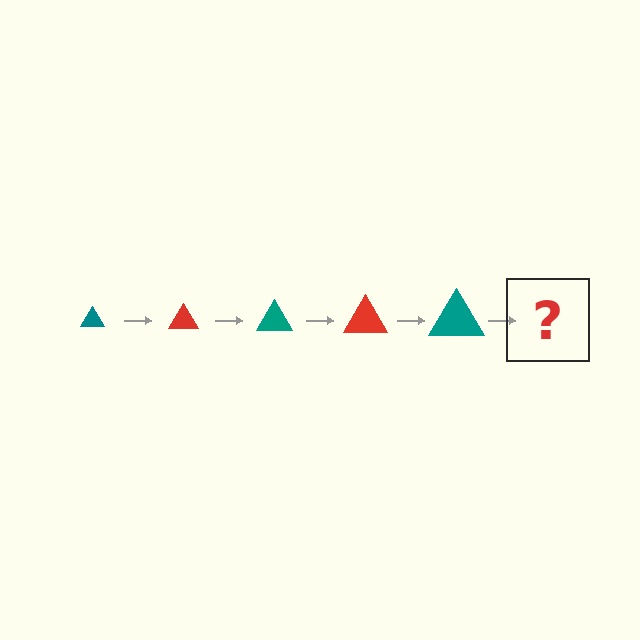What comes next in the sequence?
The next element should be a red triangle, larger than the previous one.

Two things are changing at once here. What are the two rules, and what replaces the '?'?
The two rules are that the triangle grows larger each step and the color cycles through teal and red. The '?' should be a red triangle, larger than the previous one.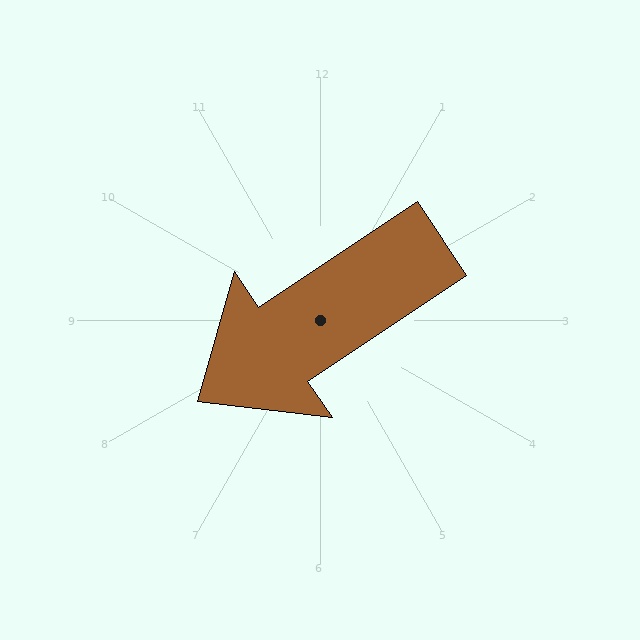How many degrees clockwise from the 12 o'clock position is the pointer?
Approximately 236 degrees.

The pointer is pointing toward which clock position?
Roughly 8 o'clock.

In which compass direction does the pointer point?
Southwest.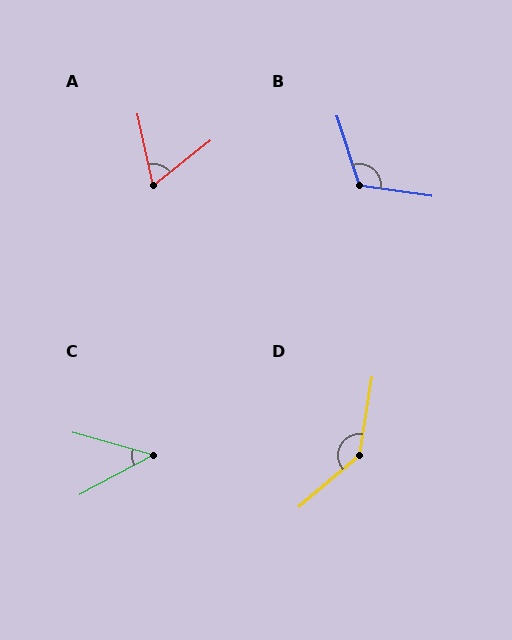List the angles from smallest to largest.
C (44°), A (64°), B (116°), D (140°).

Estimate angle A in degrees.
Approximately 64 degrees.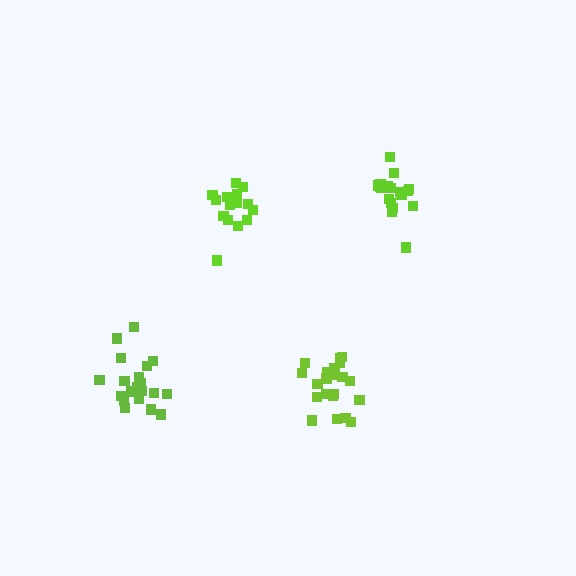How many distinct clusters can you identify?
There are 4 distinct clusters.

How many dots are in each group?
Group 1: 19 dots, Group 2: 20 dots, Group 3: 21 dots, Group 4: 16 dots (76 total).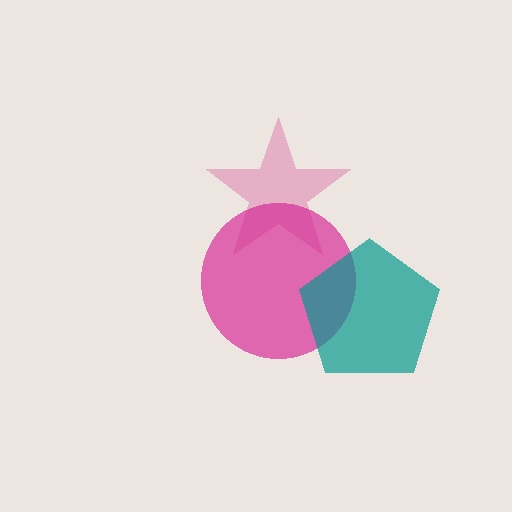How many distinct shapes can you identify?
There are 3 distinct shapes: a pink star, a magenta circle, a teal pentagon.